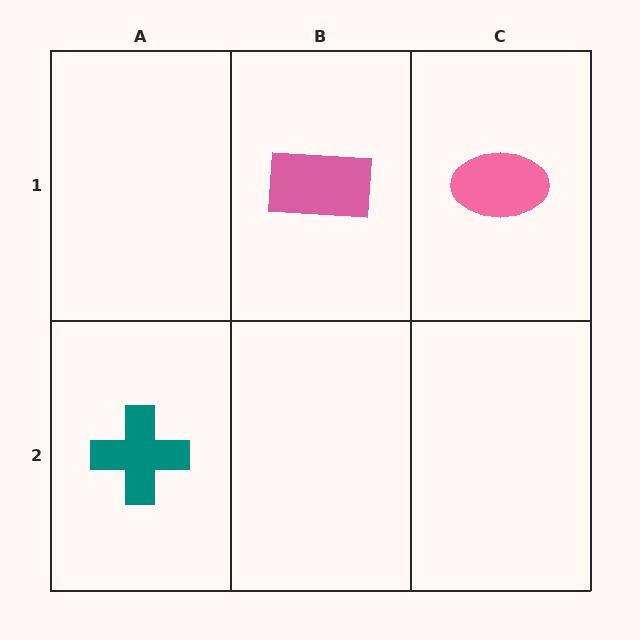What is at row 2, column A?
A teal cross.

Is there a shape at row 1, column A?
No, that cell is empty.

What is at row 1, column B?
A pink rectangle.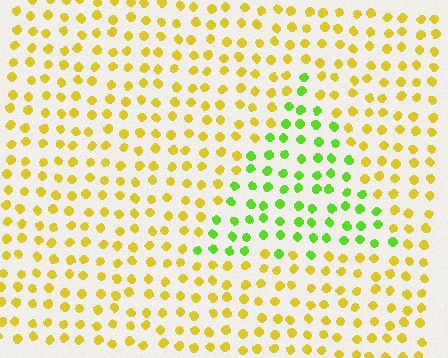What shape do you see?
I see a triangle.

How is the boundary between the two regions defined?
The boundary is defined purely by a slight shift in hue (about 50 degrees). Spacing, size, and orientation are identical on both sides.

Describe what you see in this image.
The image is filled with small yellow elements in a uniform arrangement. A triangle-shaped region is visible where the elements are tinted to a slightly different hue, forming a subtle color boundary.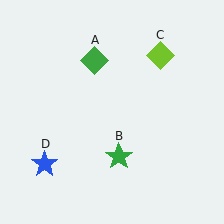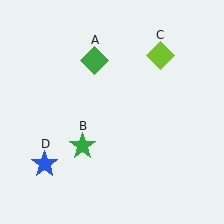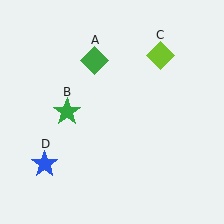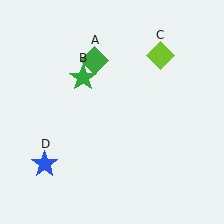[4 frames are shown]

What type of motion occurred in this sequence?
The green star (object B) rotated clockwise around the center of the scene.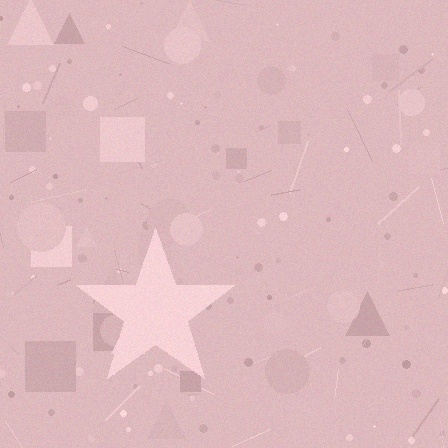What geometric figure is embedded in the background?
A star is embedded in the background.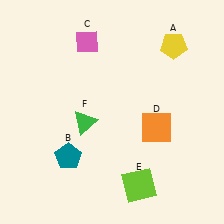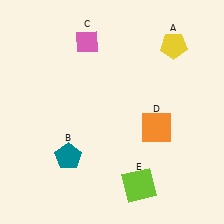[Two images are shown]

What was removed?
The green triangle (F) was removed in Image 2.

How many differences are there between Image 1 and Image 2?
There is 1 difference between the two images.